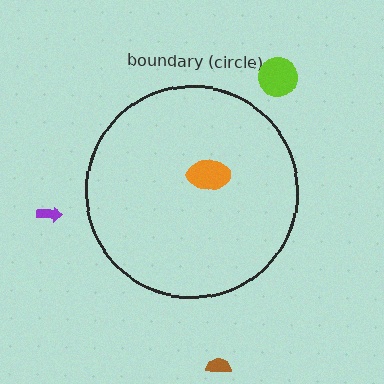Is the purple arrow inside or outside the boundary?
Outside.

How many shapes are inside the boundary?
1 inside, 3 outside.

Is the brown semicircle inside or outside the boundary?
Outside.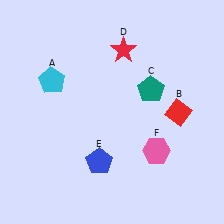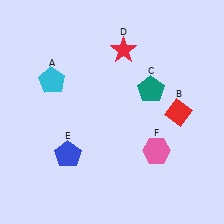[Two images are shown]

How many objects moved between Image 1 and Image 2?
1 object moved between the two images.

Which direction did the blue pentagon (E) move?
The blue pentagon (E) moved left.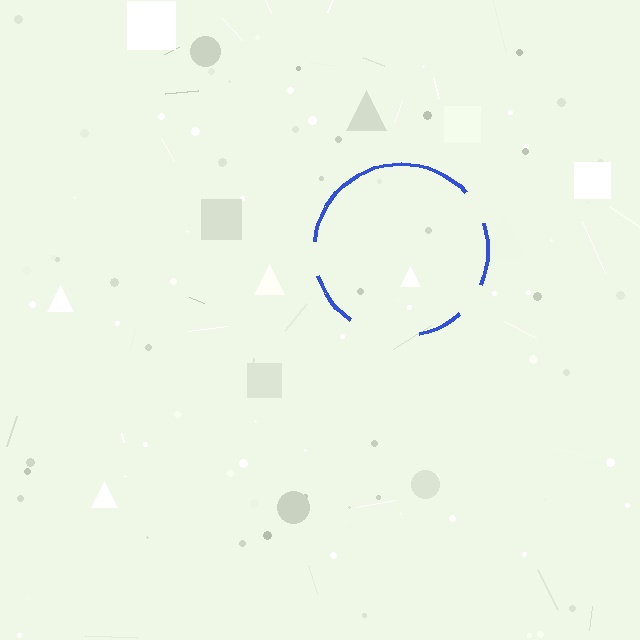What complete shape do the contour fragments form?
The contour fragments form a circle.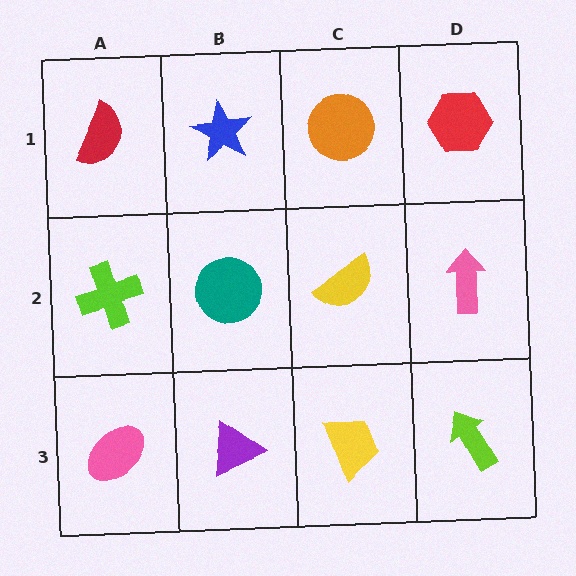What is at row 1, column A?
A red semicircle.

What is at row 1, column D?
A red hexagon.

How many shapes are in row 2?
4 shapes.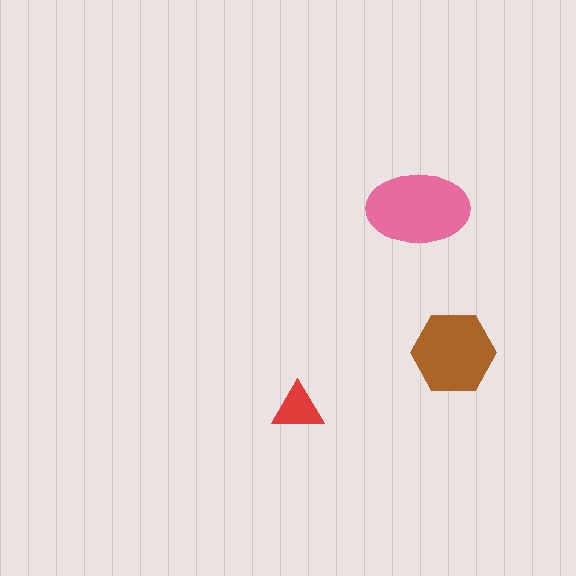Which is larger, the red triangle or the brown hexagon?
The brown hexagon.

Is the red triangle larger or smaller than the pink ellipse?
Smaller.